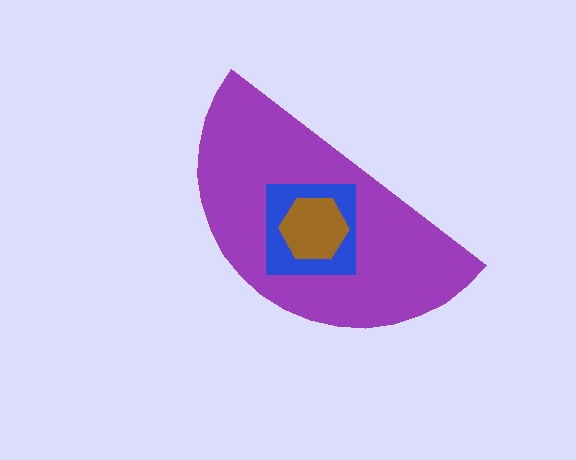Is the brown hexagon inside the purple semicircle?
Yes.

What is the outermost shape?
The purple semicircle.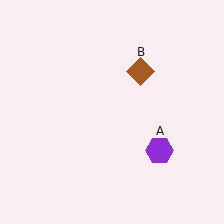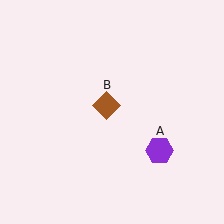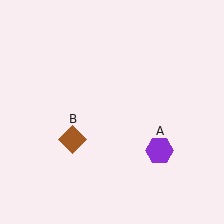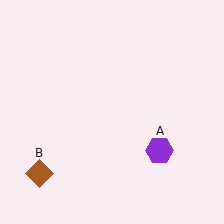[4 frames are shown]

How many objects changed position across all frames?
1 object changed position: brown diamond (object B).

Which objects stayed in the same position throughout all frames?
Purple hexagon (object A) remained stationary.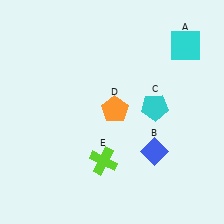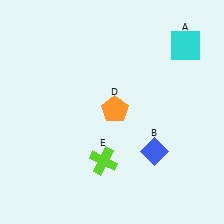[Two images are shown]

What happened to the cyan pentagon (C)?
The cyan pentagon (C) was removed in Image 2. It was in the top-right area of Image 1.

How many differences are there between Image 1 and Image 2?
There is 1 difference between the two images.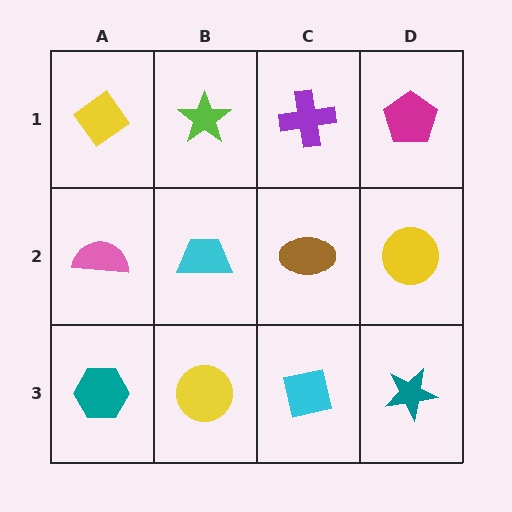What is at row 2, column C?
A brown ellipse.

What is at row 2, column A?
A pink semicircle.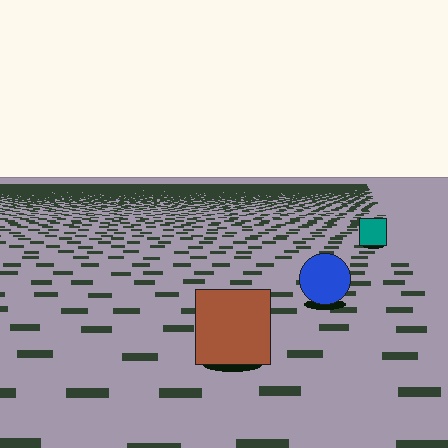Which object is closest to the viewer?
The brown square is closest. The texture marks near it are larger and more spread out.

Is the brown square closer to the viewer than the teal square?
Yes. The brown square is closer — you can tell from the texture gradient: the ground texture is coarser near it.